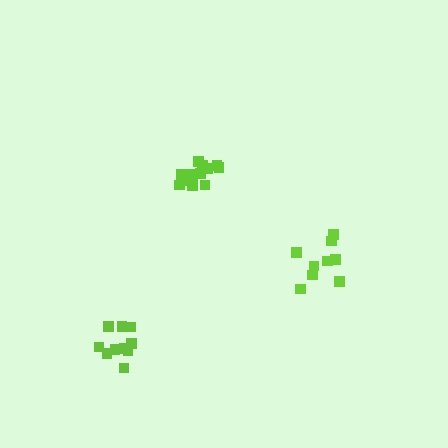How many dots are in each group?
Group 1: 9 dots, Group 2: 11 dots, Group 3: 14 dots (34 total).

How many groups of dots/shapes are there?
There are 3 groups.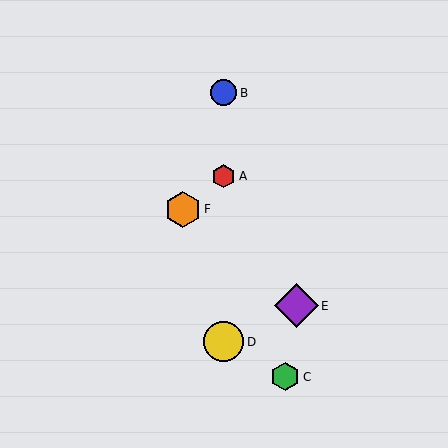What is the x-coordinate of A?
Object A is at x≈224.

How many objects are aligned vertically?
3 objects (A, B, D) are aligned vertically.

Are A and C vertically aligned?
No, A is at x≈224 and C is at x≈285.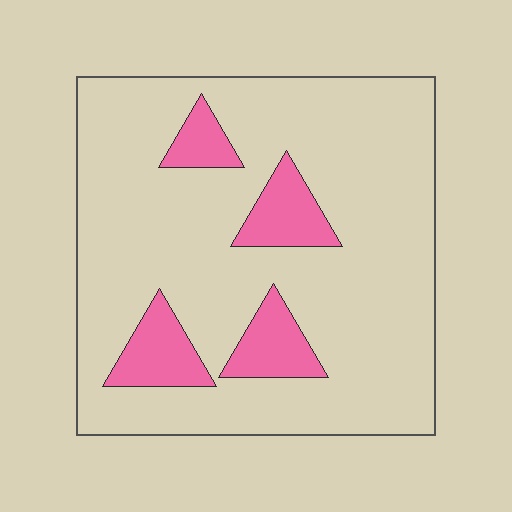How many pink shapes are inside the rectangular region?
4.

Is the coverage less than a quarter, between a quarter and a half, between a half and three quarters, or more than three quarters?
Less than a quarter.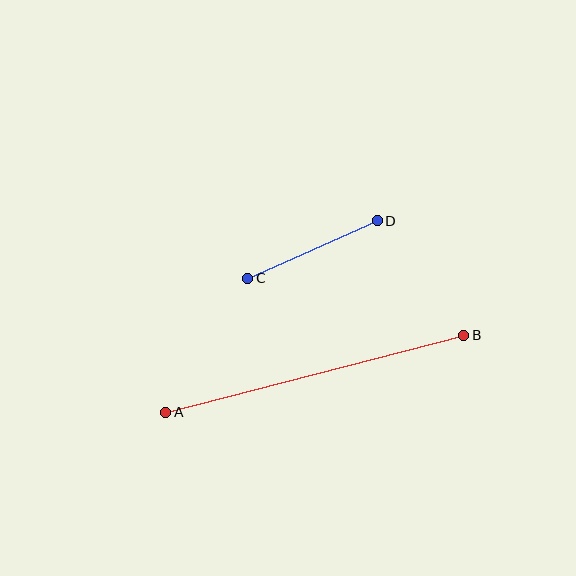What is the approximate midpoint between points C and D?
The midpoint is at approximately (313, 249) pixels.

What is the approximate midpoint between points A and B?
The midpoint is at approximately (315, 374) pixels.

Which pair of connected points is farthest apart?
Points A and B are farthest apart.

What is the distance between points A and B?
The distance is approximately 308 pixels.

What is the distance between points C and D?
The distance is approximately 142 pixels.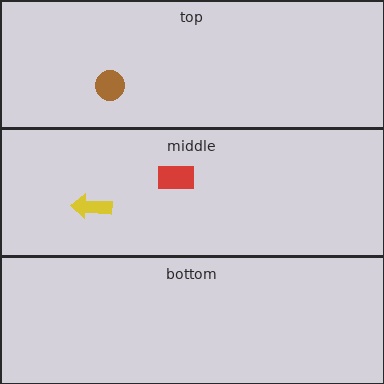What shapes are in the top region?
The brown circle.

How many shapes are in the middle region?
2.